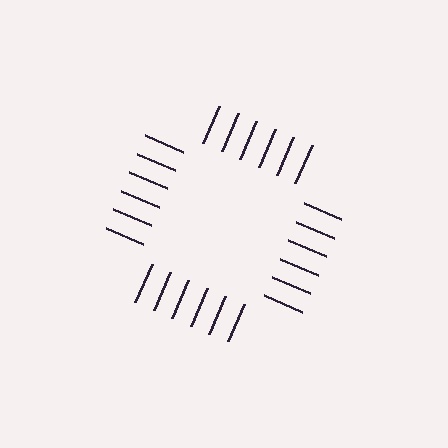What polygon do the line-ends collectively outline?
An illusory square — the line segments terminate on its edges but no continuous stroke is drawn.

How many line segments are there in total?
24 — 6 along each of the 4 edges.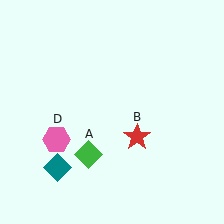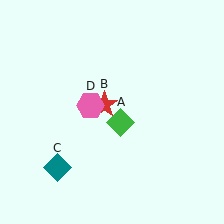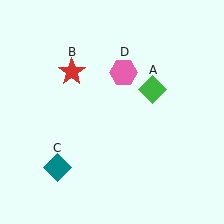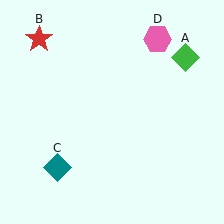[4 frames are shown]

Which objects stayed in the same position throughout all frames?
Teal diamond (object C) remained stationary.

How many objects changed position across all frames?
3 objects changed position: green diamond (object A), red star (object B), pink hexagon (object D).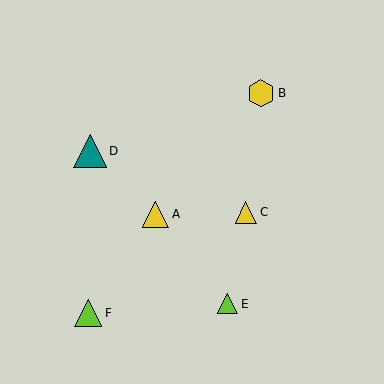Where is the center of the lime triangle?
The center of the lime triangle is at (228, 304).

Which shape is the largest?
The teal triangle (labeled D) is the largest.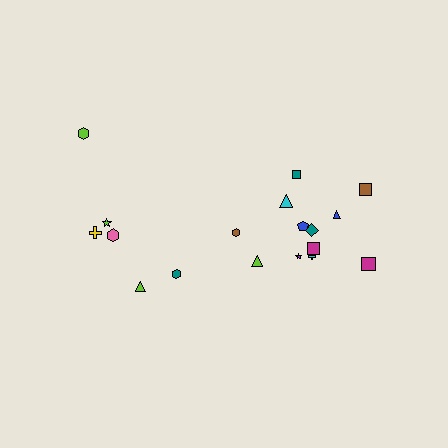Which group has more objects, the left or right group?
The right group.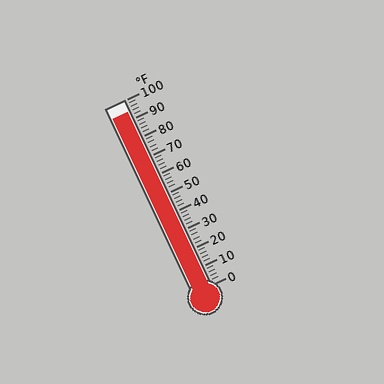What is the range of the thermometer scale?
The thermometer scale ranges from 0°F to 100°F.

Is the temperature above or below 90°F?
The temperature is above 90°F.